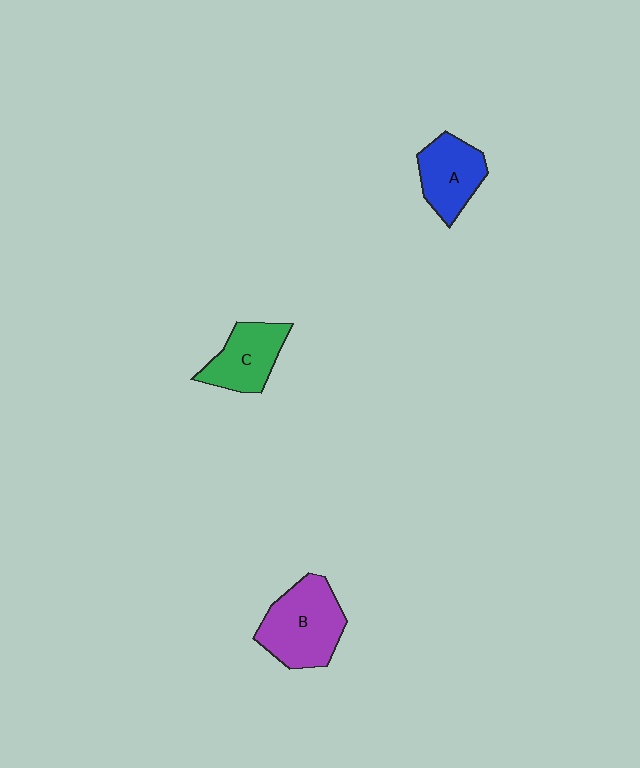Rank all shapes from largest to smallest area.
From largest to smallest: B (purple), A (blue), C (green).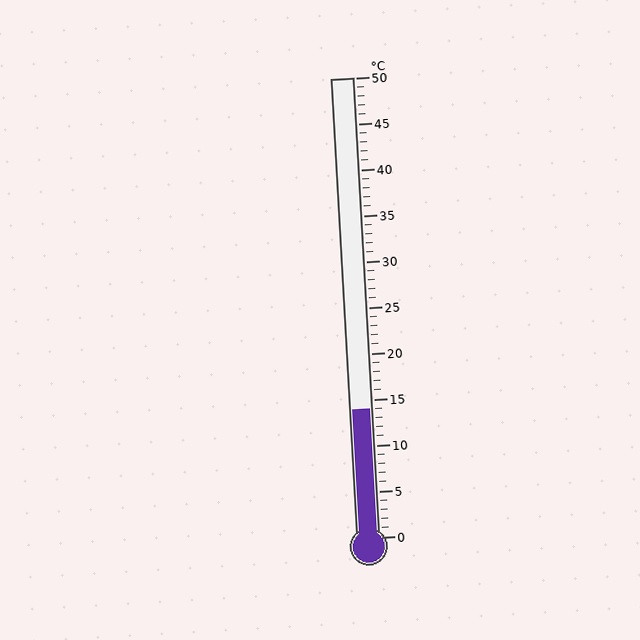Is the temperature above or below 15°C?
The temperature is below 15°C.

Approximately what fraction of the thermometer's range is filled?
The thermometer is filled to approximately 30% of its range.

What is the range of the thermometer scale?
The thermometer scale ranges from 0°C to 50°C.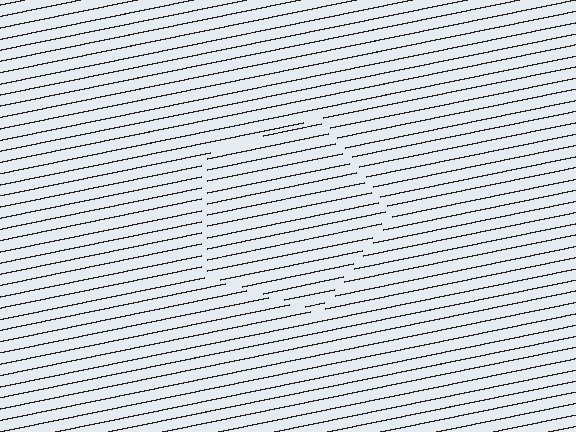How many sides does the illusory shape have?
5 sides — the line-ends trace a pentagon.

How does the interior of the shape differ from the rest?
The interior of the shape contains the same grating, shifted by half a period — the contour is defined by the phase discontinuity where line-ends from the inner and outer gratings abut.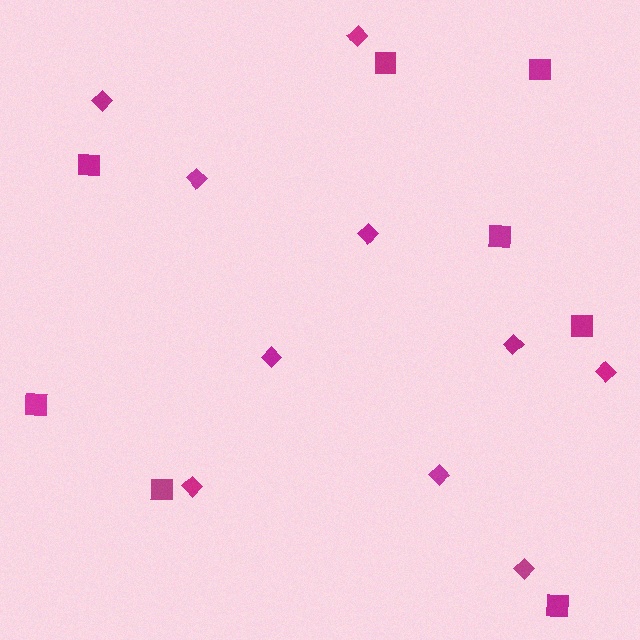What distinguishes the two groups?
There are 2 groups: one group of diamonds (10) and one group of squares (8).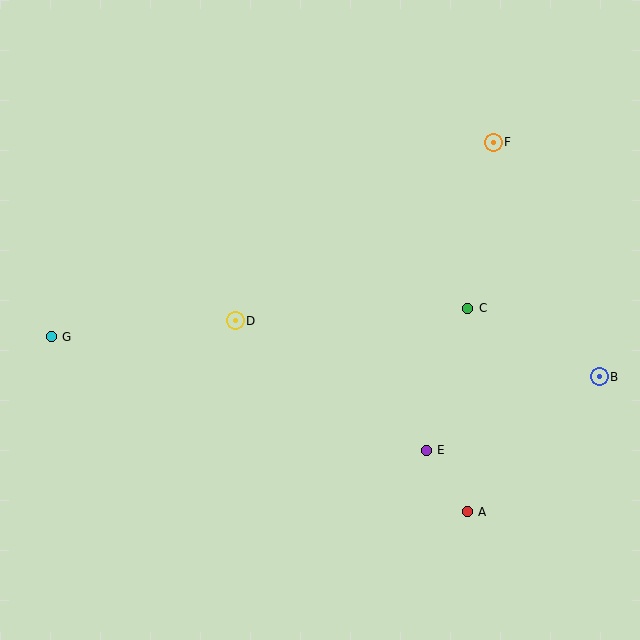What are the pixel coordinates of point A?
Point A is at (467, 512).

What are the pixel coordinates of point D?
Point D is at (235, 321).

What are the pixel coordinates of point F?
Point F is at (493, 142).